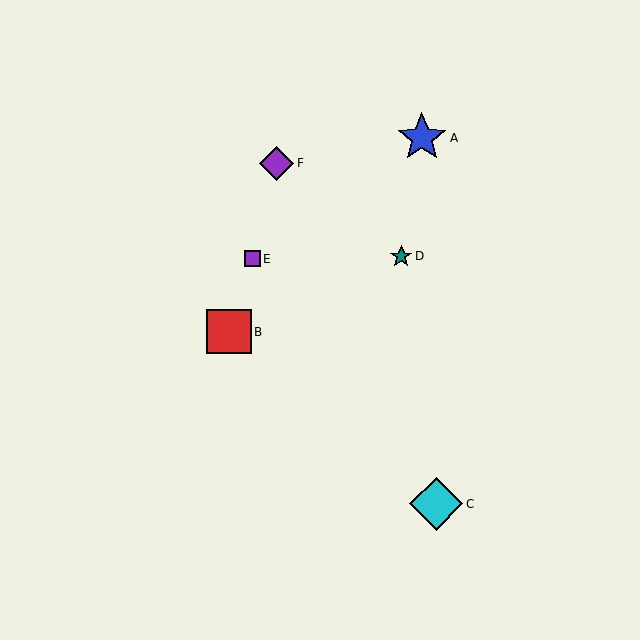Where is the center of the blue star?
The center of the blue star is at (422, 138).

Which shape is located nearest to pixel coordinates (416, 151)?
The blue star (labeled A) at (422, 138) is nearest to that location.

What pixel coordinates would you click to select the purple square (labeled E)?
Click at (252, 259) to select the purple square E.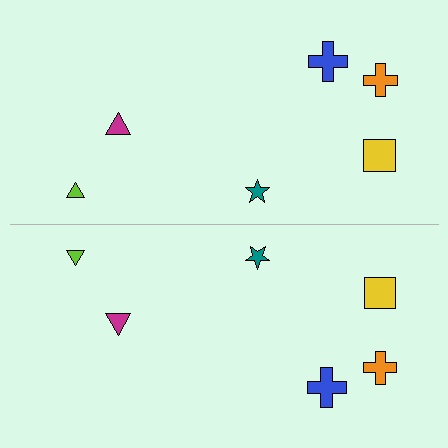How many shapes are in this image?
There are 12 shapes in this image.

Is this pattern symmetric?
Yes, this pattern has bilateral (reflection) symmetry.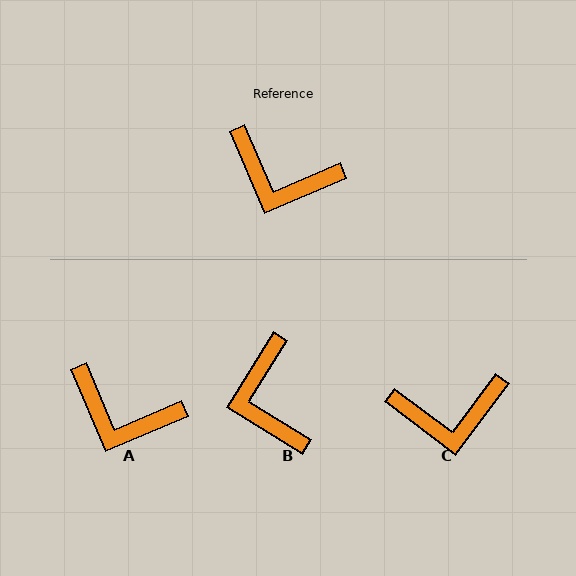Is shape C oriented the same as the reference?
No, it is off by about 30 degrees.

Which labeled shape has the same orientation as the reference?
A.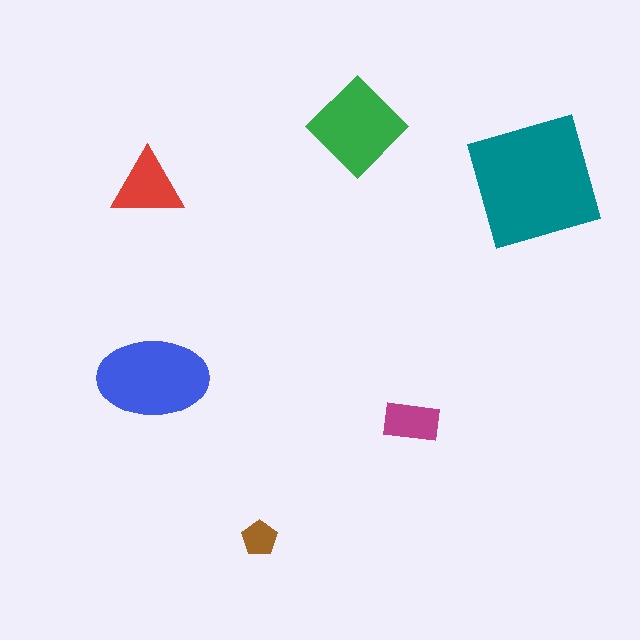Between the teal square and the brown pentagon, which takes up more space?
The teal square.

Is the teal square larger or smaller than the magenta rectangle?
Larger.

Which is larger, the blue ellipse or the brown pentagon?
The blue ellipse.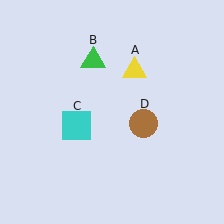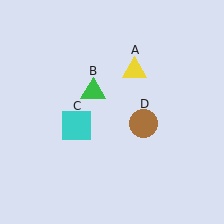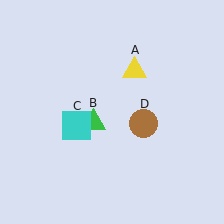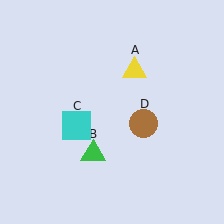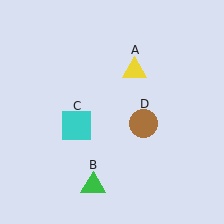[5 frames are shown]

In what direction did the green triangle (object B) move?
The green triangle (object B) moved down.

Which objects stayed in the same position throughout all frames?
Yellow triangle (object A) and cyan square (object C) and brown circle (object D) remained stationary.